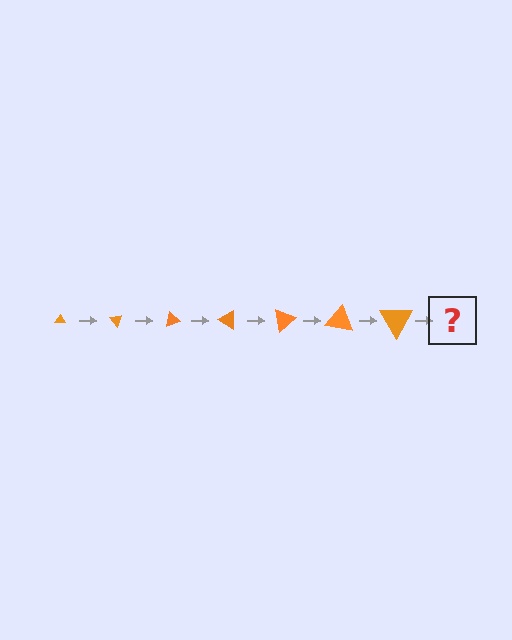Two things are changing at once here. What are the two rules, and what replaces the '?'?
The two rules are that the triangle grows larger each step and it rotates 50 degrees each step. The '?' should be a triangle, larger than the previous one and rotated 350 degrees from the start.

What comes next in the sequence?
The next element should be a triangle, larger than the previous one and rotated 350 degrees from the start.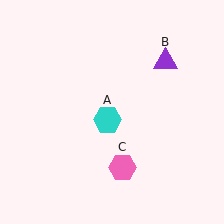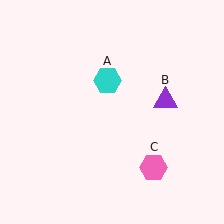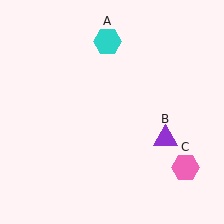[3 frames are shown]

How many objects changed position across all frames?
3 objects changed position: cyan hexagon (object A), purple triangle (object B), pink hexagon (object C).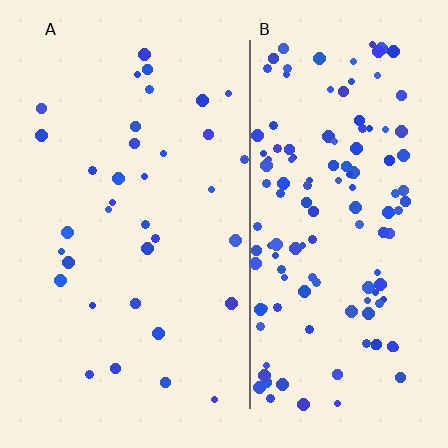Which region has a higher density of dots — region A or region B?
B (the right).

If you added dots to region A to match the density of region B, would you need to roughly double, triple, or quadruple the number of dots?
Approximately quadruple.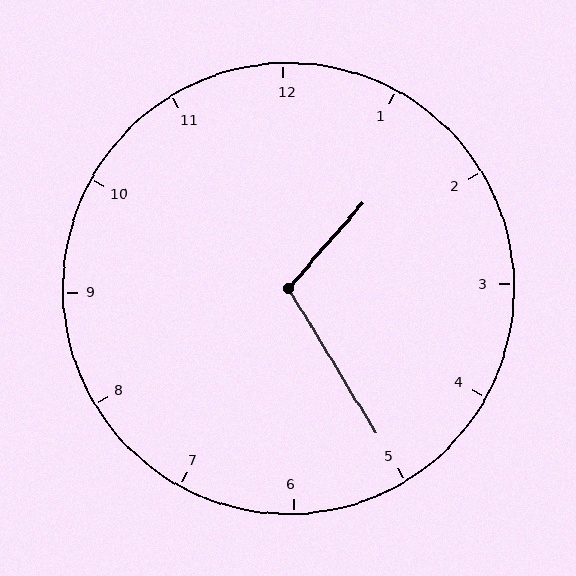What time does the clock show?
1:25.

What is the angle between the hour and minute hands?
Approximately 108 degrees.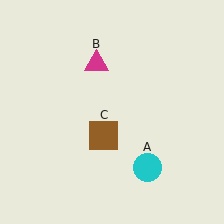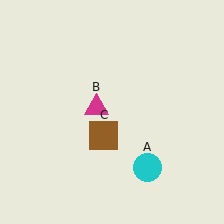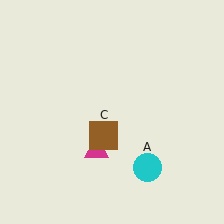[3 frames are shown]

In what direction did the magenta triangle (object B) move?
The magenta triangle (object B) moved down.